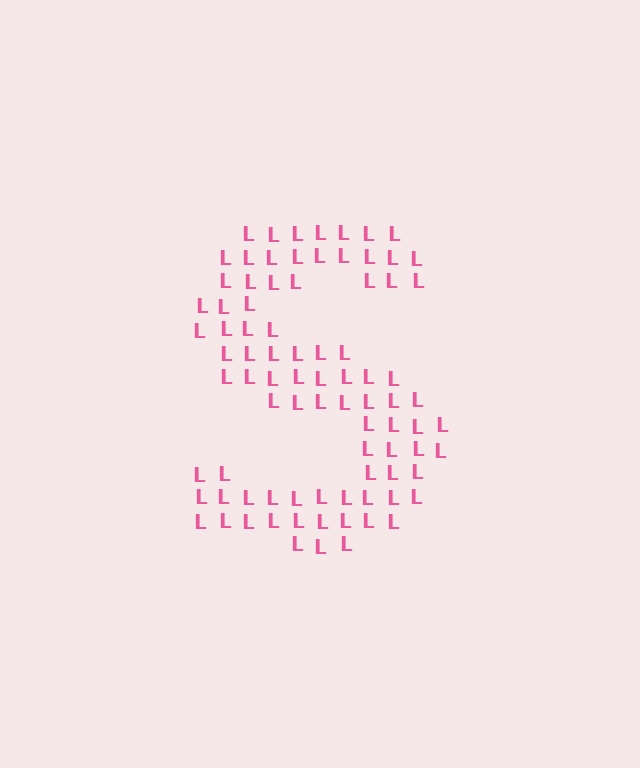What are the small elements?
The small elements are letter L's.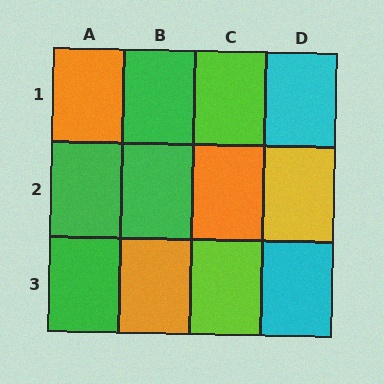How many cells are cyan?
2 cells are cyan.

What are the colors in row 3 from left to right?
Green, orange, lime, cyan.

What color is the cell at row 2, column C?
Orange.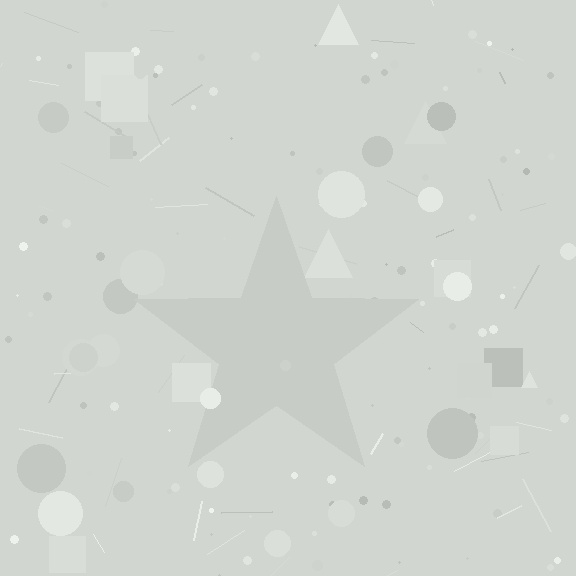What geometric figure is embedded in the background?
A star is embedded in the background.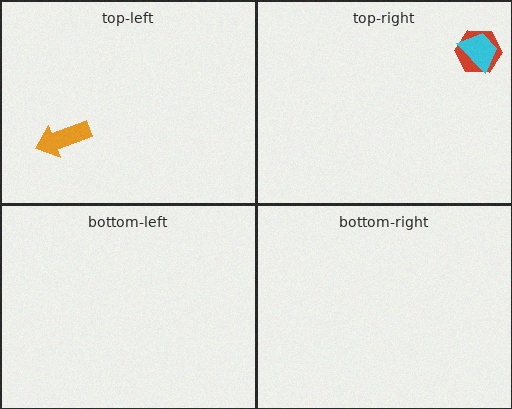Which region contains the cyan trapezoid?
The top-right region.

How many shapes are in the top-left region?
1.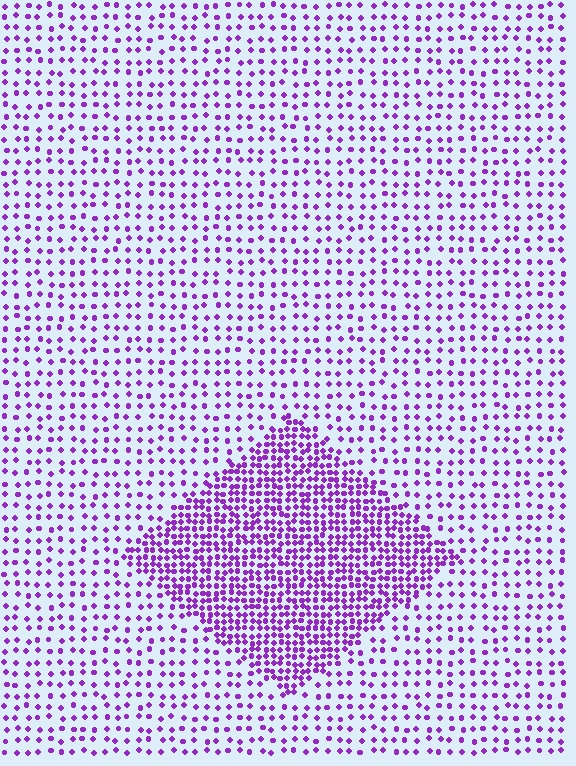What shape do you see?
I see a diamond.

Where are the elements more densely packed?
The elements are more densely packed inside the diamond boundary.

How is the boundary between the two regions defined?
The boundary is defined by a change in element density (approximately 2.5x ratio). All elements are the same color, size, and shape.